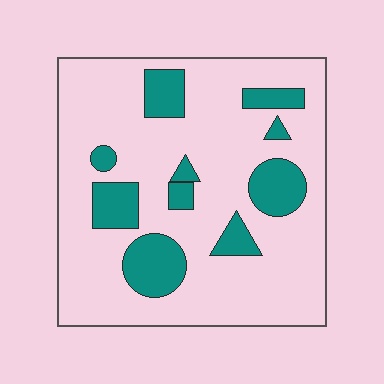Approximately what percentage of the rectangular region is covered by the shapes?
Approximately 20%.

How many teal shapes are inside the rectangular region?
10.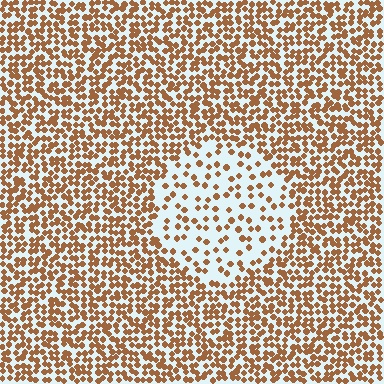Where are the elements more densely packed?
The elements are more densely packed outside the circle boundary.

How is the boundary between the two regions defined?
The boundary is defined by a change in element density (approximately 2.5x ratio). All elements are the same color, size, and shape.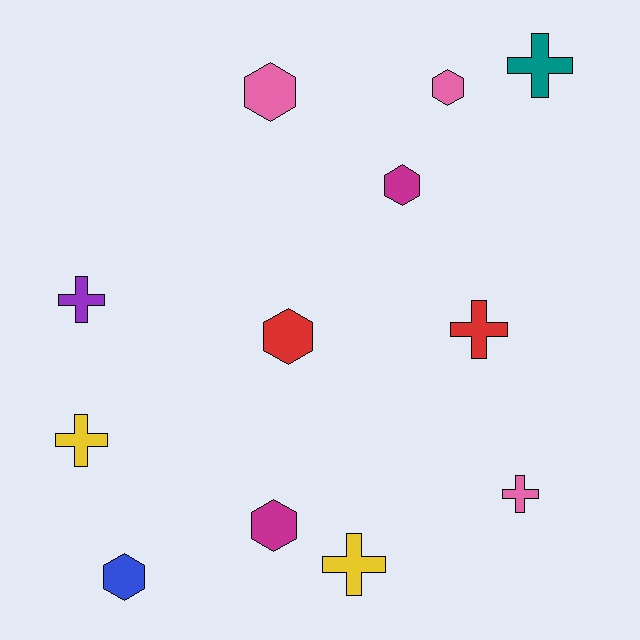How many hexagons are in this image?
There are 6 hexagons.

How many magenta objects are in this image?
There are 2 magenta objects.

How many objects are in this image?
There are 12 objects.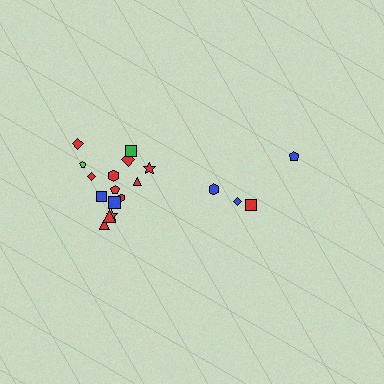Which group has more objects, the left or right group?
The left group.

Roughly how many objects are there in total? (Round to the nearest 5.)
Roughly 20 objects in total.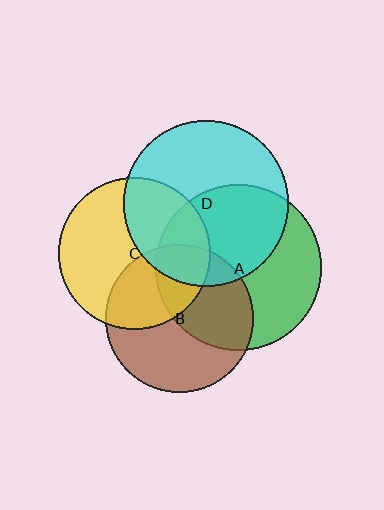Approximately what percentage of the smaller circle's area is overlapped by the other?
Approximately 35%.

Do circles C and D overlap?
Yes.